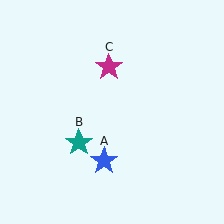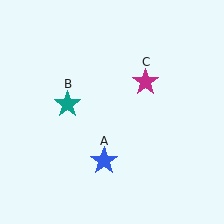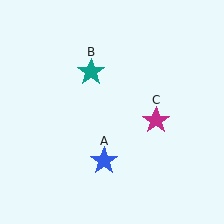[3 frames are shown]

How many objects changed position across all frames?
2 objects changed position: teal star (object B), magenta star (object C).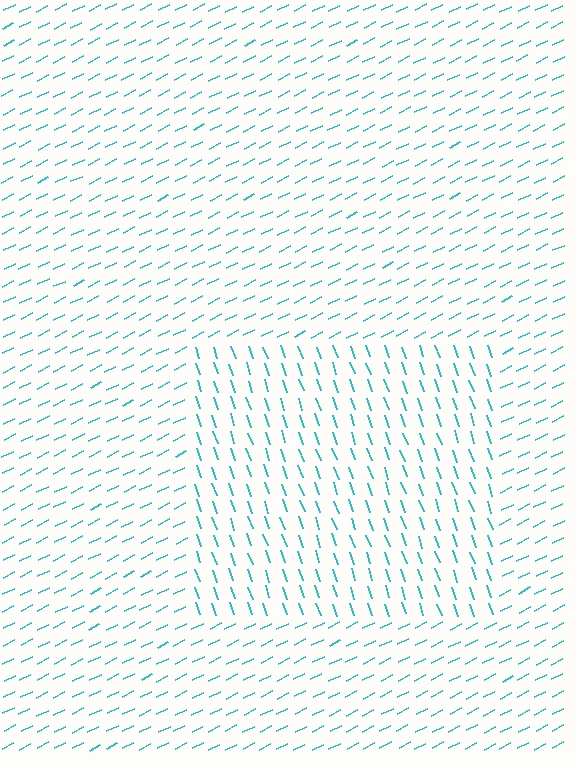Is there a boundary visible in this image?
Yes, there is a texture boundary formed by a change in line orientation.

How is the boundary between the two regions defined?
The boundary is defined purely by a change in line orientation (approximately 83 degrees difference). All lines are the same color and thickness.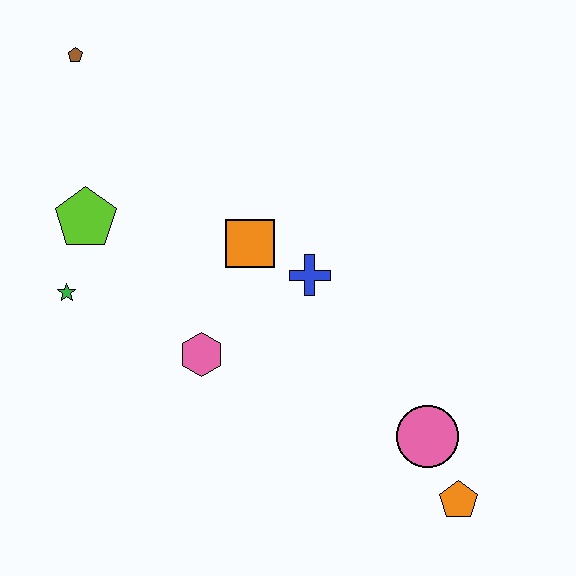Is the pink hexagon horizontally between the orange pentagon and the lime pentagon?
Yes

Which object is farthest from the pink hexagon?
The brown pentagon is farthest from the pink hexagon.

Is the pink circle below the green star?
Yes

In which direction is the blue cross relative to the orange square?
The blue cross is to the right of the orange square.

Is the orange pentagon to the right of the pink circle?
Yes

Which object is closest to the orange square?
The blue cross is closest to the orange square.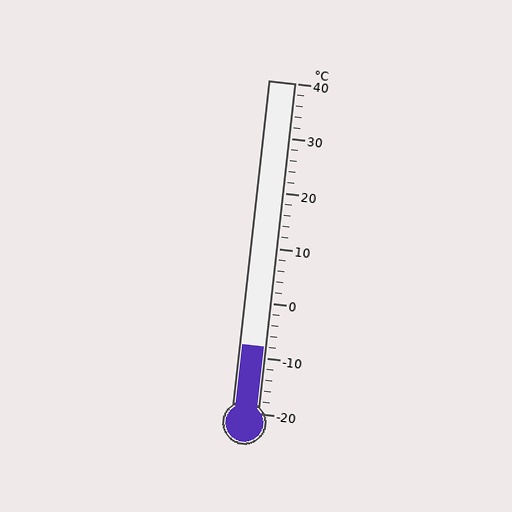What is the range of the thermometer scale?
The thermometer scale ranges from -20°C to 40°C.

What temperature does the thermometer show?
The thermometer shows approximately -8°C.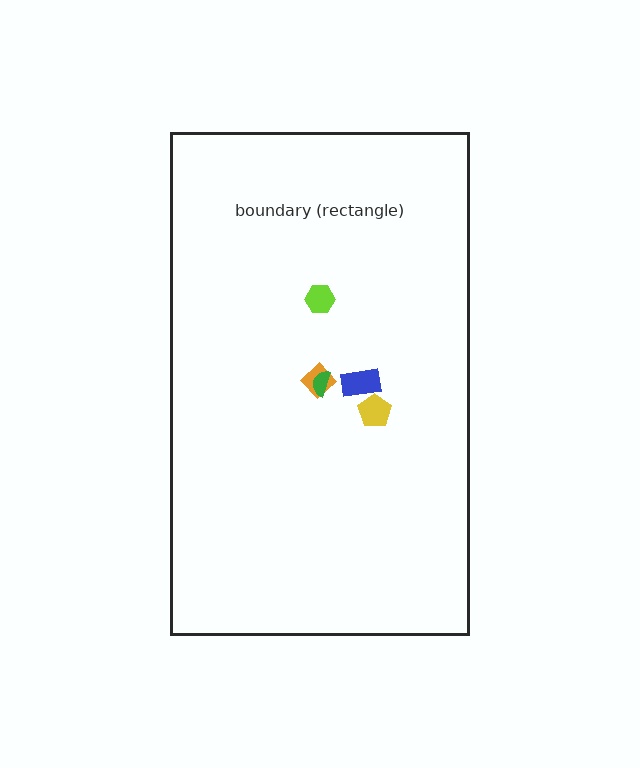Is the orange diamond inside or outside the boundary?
Inside.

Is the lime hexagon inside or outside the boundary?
Inside.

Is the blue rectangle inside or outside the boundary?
Inside.